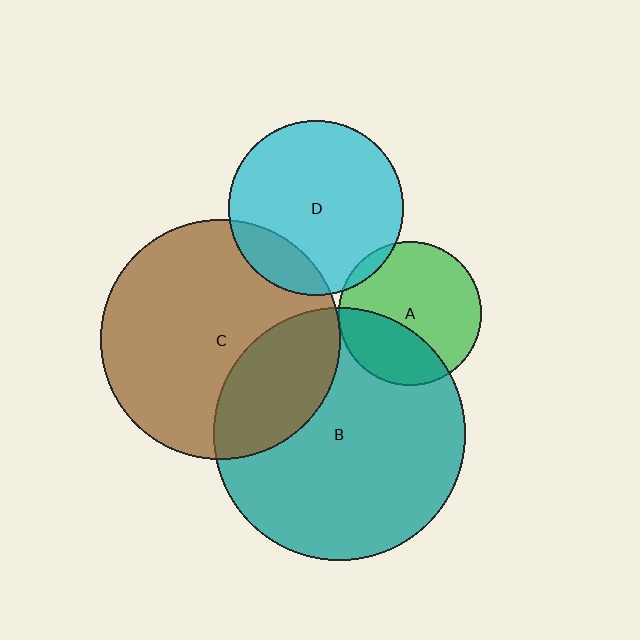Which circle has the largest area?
Circle B (teal).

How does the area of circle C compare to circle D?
Approximately 1.9 times.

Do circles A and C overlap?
Yes.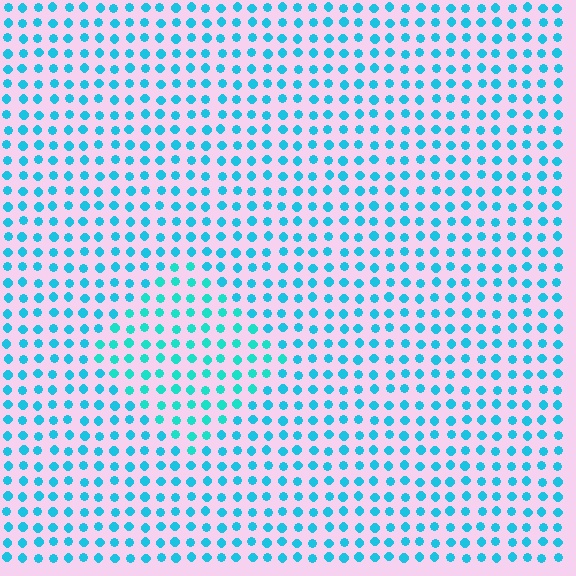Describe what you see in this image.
The image is filled with small cyan elements in a uniform arrangement. A diamond-shaped region is visible where the elements are tinted to a slightly different hue, forming a subtle color boundary.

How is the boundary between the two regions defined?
The boundary is defined purely by a slight shift in hue (about 17 degrees). Spacing, size, and orientation are identical on both sides.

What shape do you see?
I see a diamond.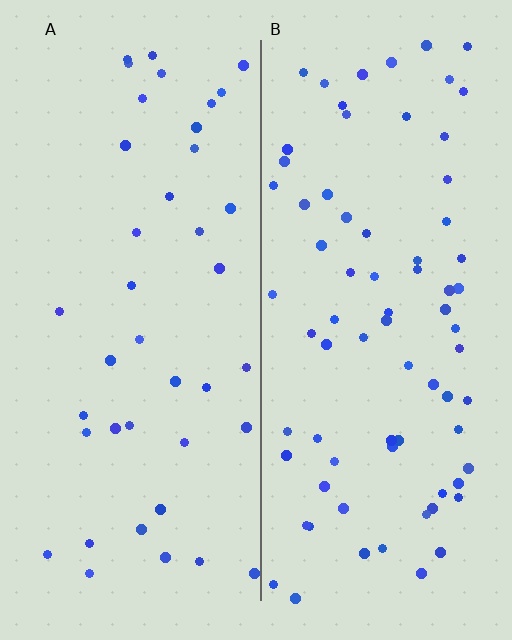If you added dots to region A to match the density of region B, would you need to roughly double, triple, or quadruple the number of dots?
Approximately double.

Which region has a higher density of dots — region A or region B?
B (the right).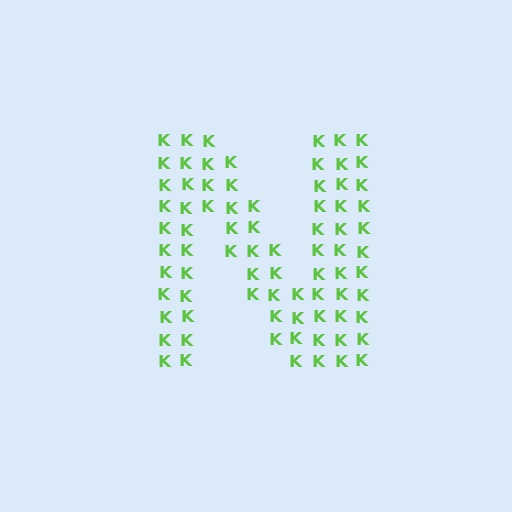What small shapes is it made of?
It is made of small letter K's.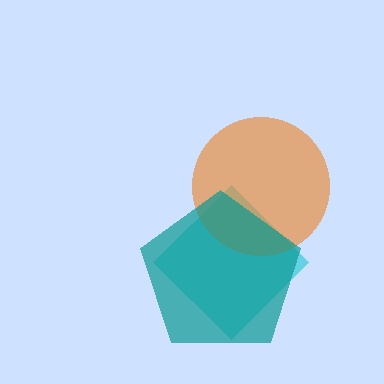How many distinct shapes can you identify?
There are 3 distinct shapes: a cyan diamond, an orange circle, a teal pentagon.